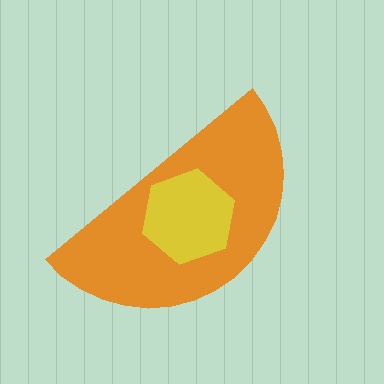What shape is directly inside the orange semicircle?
The yellow hexagon.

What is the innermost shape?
The yellow hexagon.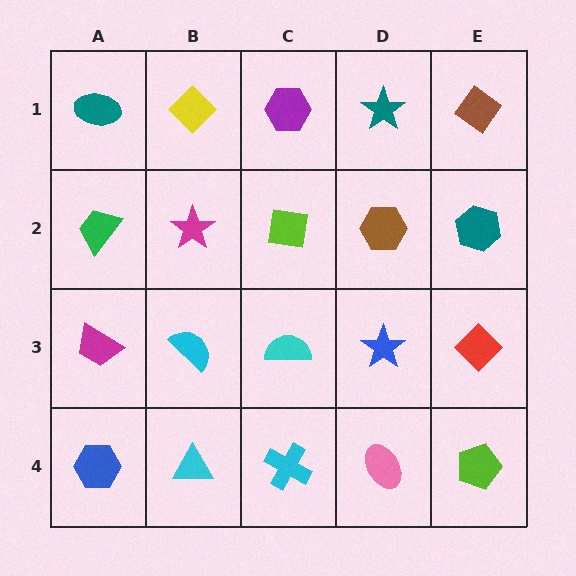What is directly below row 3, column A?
A blue hexagon.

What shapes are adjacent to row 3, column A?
A green trapezoid (row 2, column A), a blue hexagon (row 4, column A), a cyan semicircle (row 3, column B).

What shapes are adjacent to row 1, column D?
A brown hexagon (row 2, column D), a purple hexagon (row 1, column C), a brown diamond (row 1, column E).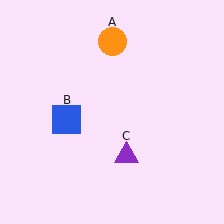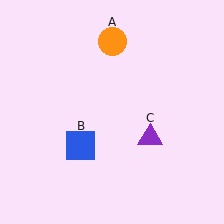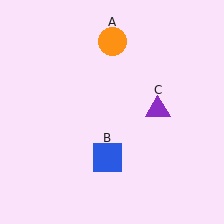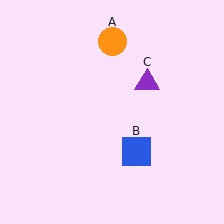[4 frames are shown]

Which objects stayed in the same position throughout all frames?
Orange circle (object A) remained stationary.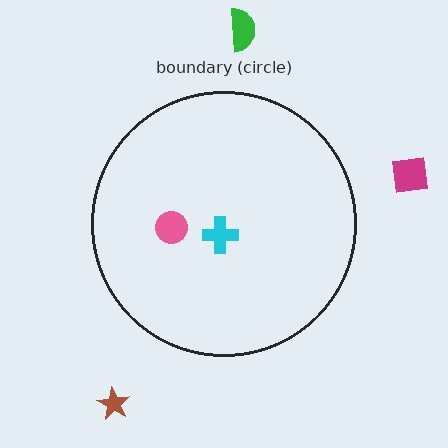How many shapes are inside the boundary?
2 inside, 3 outside.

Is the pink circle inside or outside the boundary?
Inside.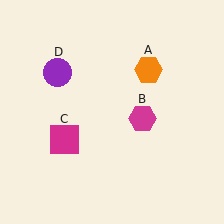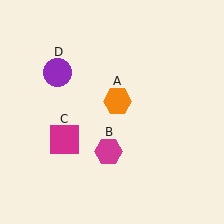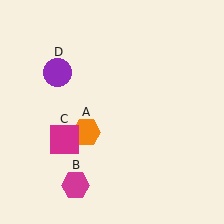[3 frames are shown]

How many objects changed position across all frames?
2 objects changed position: orange hexagon (object A), magenta hexagon (object B).